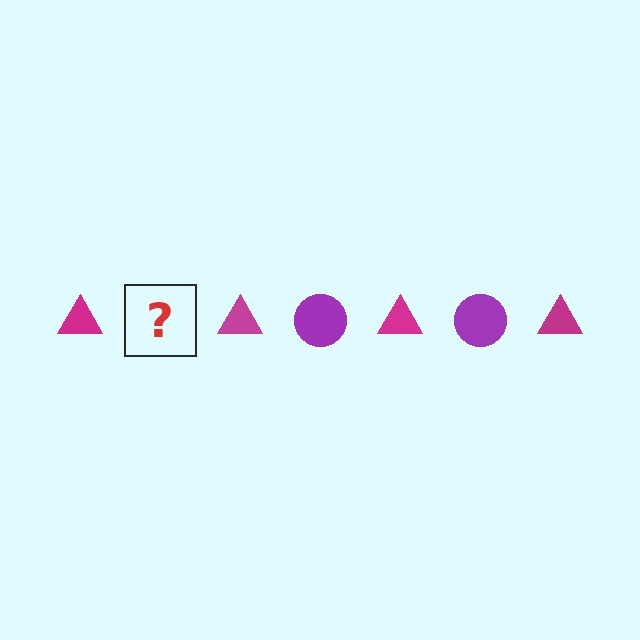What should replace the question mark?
The question mark should be replaced with a purple circle.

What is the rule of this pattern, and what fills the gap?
The rule is that the pattern alternates between magenta triangle and purple circle. The gap should be filled with a purple circle.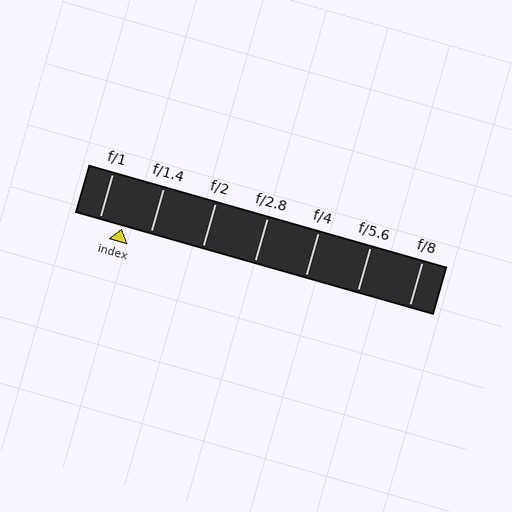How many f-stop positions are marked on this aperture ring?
There are 7 f-stop positions marked.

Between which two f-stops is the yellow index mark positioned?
The index mark is between f/1 and f/1.4.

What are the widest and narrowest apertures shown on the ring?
The widest aperture shown is f/1 and the narrowest is f/8.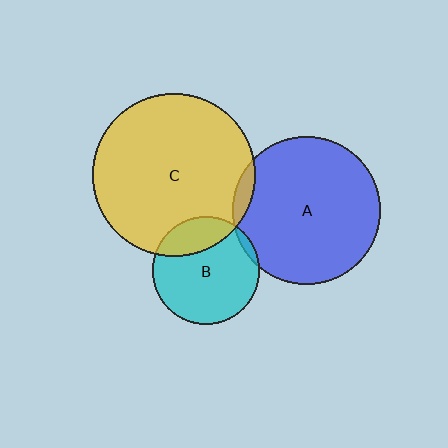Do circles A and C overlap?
Yes.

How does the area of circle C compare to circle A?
Approximately 1.2 times.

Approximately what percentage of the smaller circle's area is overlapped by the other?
Approximately 5%.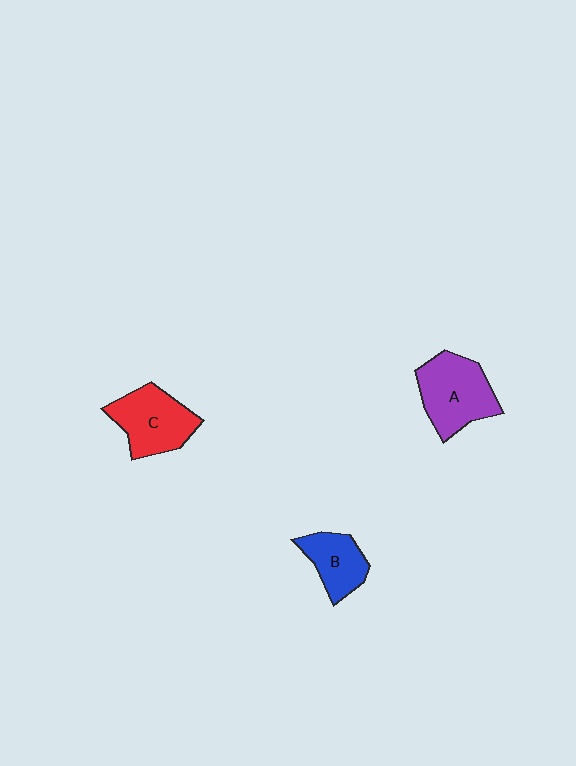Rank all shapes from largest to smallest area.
From largest to smallest: A (purple), C (red), B (blue).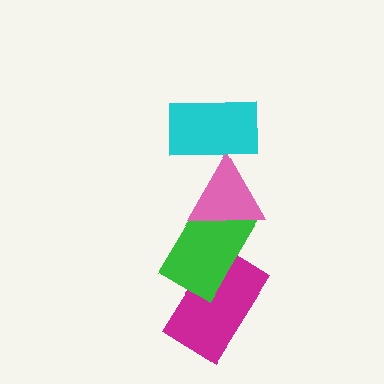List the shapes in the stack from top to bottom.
From top to bottom: the cyan rectangle, the pink triangle, the green rectangle, the magenta rectangle.